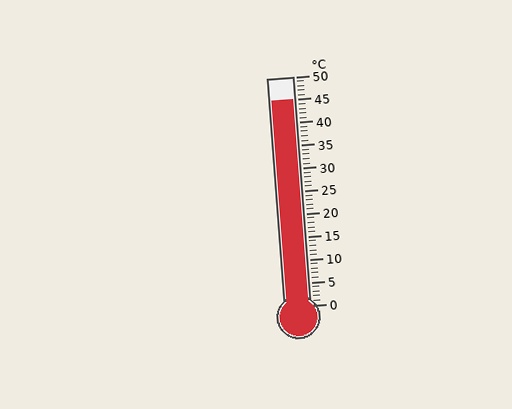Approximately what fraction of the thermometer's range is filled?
The thermometer is filled to approximately 90% of its range.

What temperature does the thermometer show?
The thermometer shows approximately 45°C.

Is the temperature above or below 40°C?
The temperature is above 40°C.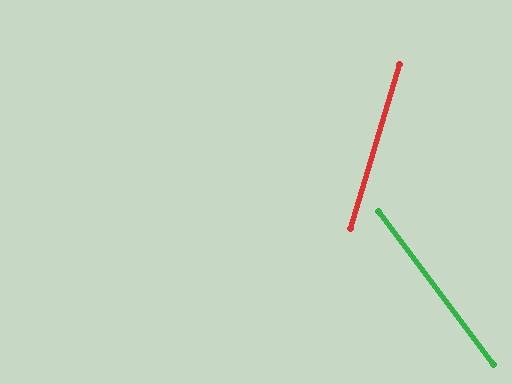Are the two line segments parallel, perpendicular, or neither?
Neither parallel nor perpendicular — they differ by about 54°.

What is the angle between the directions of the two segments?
Approximately 54 degrees.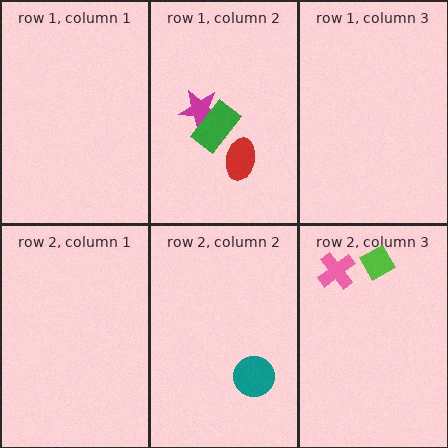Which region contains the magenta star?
The row 1, column 2 region.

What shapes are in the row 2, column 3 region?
The pink cross, the lime diamond.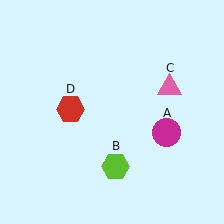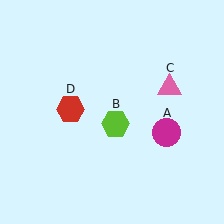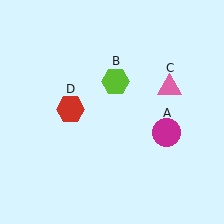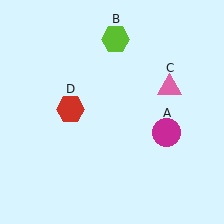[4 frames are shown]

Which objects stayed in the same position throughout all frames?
Magenta circle (object A) and pink triangle (object C) and red hexagon (object D) remained stationary.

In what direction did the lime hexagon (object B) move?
The lime hexagon (object B) moved up.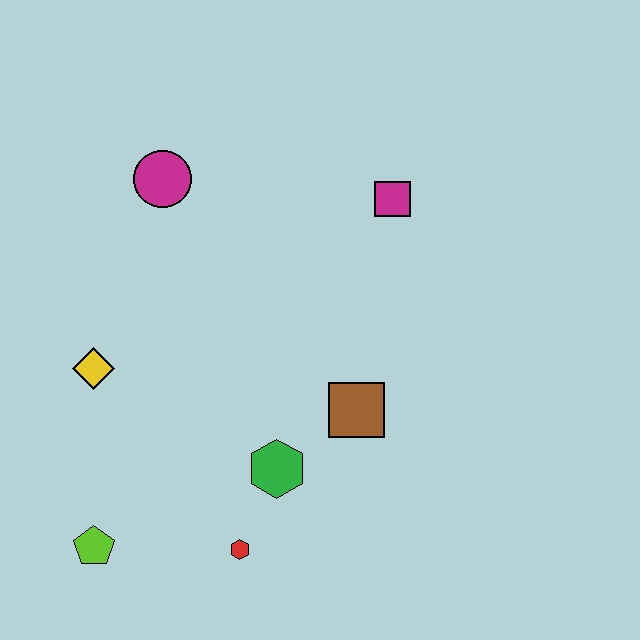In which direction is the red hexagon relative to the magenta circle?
The red hexagon is below the magenta circle.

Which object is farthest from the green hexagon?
The magenta circle is farthest from the green hexagon.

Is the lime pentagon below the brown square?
Yes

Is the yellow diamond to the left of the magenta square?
Yes